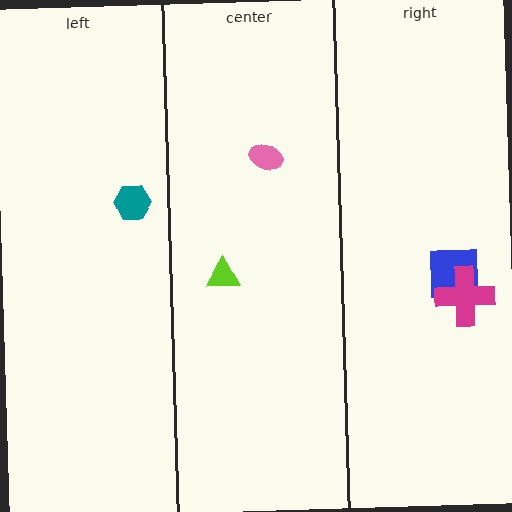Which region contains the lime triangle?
The center region.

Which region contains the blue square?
The right region.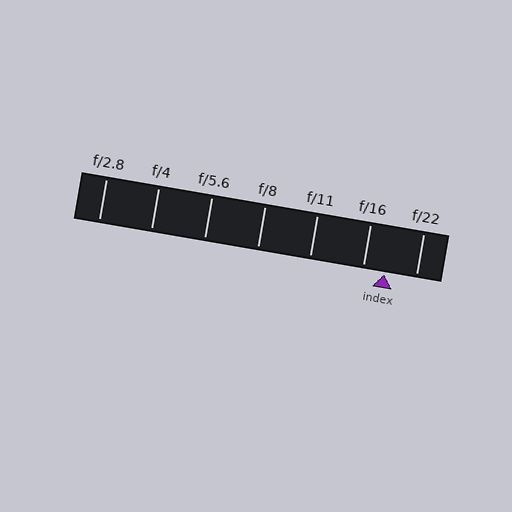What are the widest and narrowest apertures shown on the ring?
The widest aperture shown is f/2.8 and the narrowest is f/22.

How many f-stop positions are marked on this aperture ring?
There are 7 f-stop positions marked.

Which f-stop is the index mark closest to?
The index mark is closest to f/16.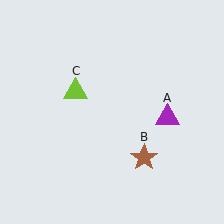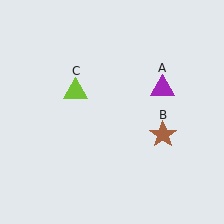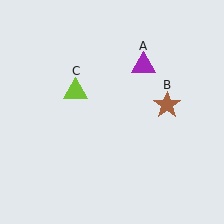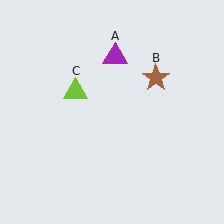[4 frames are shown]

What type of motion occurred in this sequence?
The purple triangle (object A), brown star (object B) rotated counterclockwise around the center of the scene.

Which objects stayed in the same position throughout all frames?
Lime triangle (object C) remained stationary.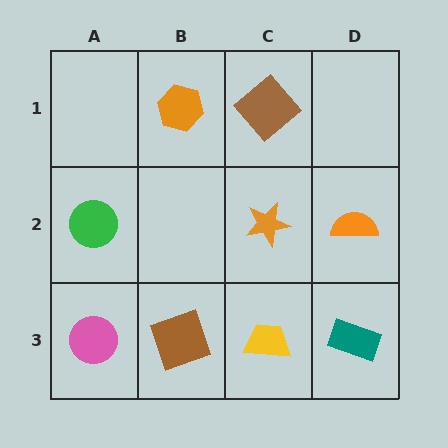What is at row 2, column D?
An orange semicircle.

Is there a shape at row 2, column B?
No, that cell is empty.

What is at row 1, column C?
A brown diamond.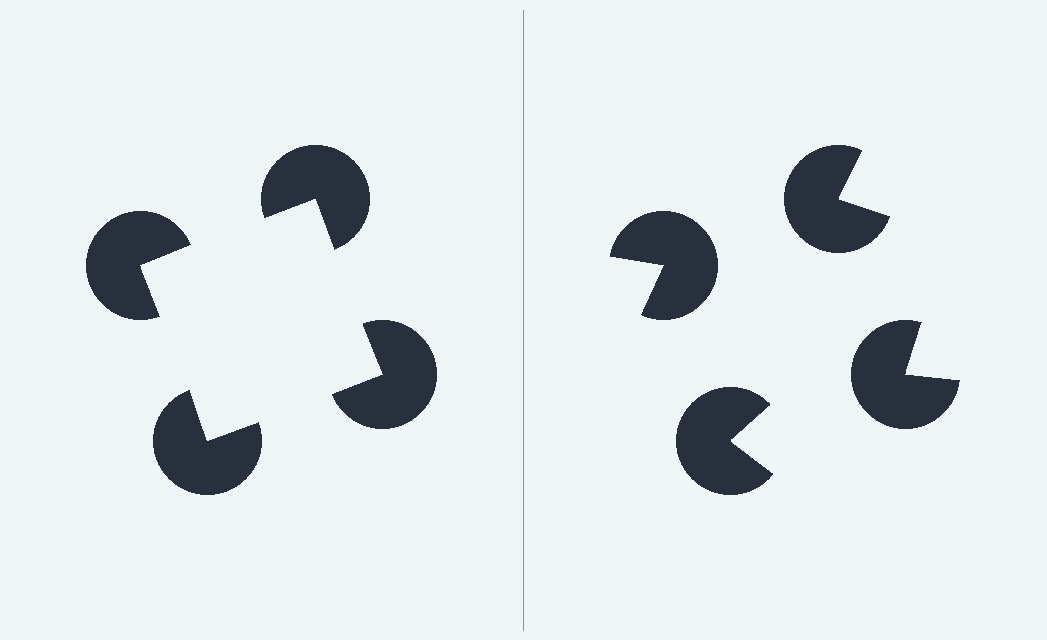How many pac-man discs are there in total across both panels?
8 — 4 on each side.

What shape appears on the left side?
An illusory square.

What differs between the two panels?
The pac-man discs are positioned identically on both sides; only the wedge orientations differ. On the left they align to a square; on the right they are misaligned.